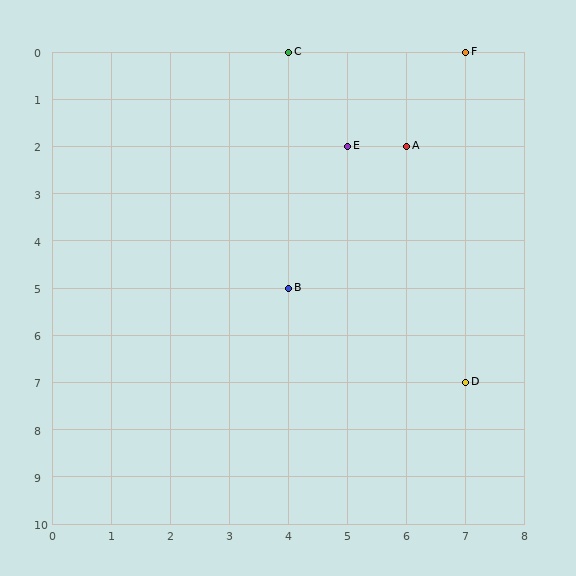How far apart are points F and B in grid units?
Points F and B are 3 columns and 5 rows apart (about 5.8 grid units diagonally).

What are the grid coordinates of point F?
Point F is at grid coordinates (7, 0).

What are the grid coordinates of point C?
Point C is at grid coordinates (4, 0).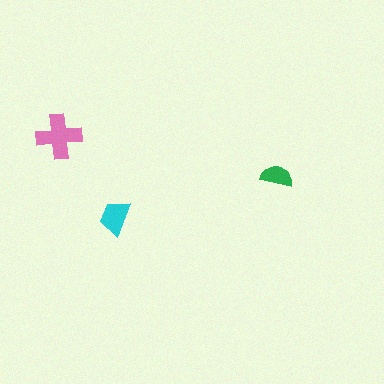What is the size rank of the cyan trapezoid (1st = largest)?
2nd.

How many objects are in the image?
There are 3 objects in the image.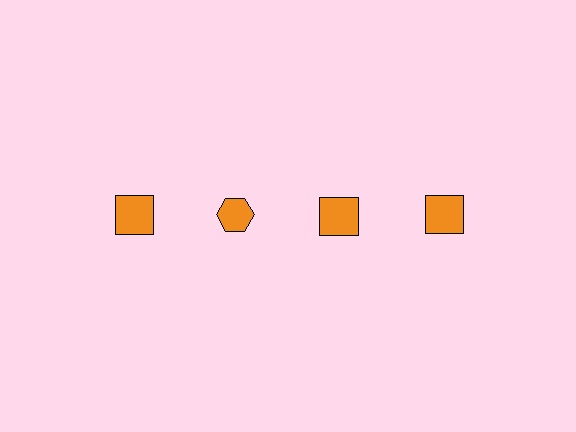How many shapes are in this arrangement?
There are 4 shapes arranged in a grid pattern.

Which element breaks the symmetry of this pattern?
The orange hexagon in the top row, second from left column breaks the symmetry. All other shapes are orange squares.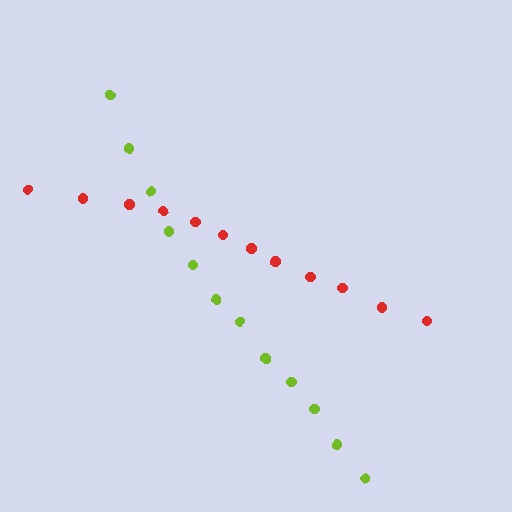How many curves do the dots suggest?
There are 2 distinct paths.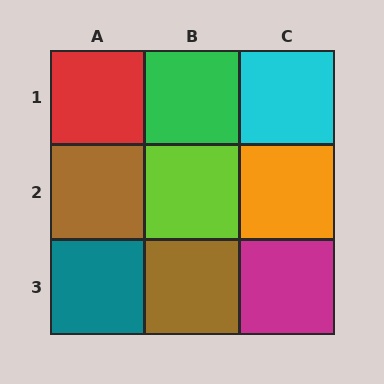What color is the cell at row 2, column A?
Brown.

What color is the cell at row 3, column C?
Magenta.